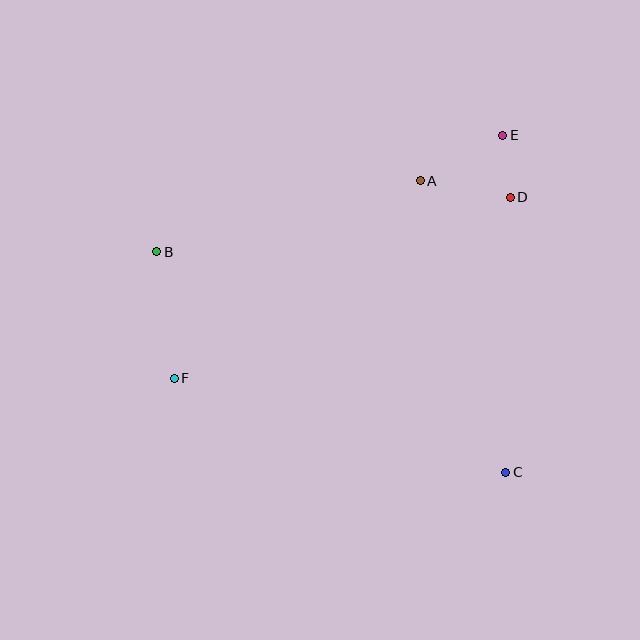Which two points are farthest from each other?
Points B and C are farthest from each other.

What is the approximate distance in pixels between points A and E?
The distance between A and E is approximately 95 pixels.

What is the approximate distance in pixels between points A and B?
The distance between A and B is approximately 273 pixels.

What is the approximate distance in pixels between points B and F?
The distance between B and F is approximately 128 pixels.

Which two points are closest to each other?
Points D and E are closest to each other.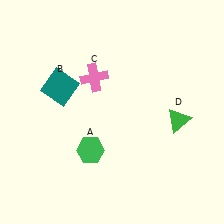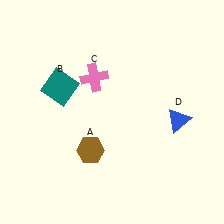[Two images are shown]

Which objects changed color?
A changed from green to brown. D changed from green to blue.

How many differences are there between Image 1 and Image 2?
There are 2 differences between the two images.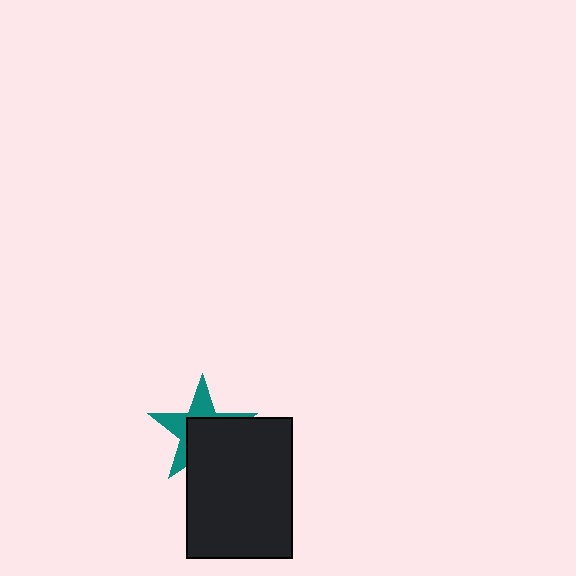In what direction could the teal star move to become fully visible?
The teal star could move toward the upper-left. That would shift it out from behind the black rectangle entirely.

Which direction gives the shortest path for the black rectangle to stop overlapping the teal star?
Moving toward the lower-right gives the shortest separation.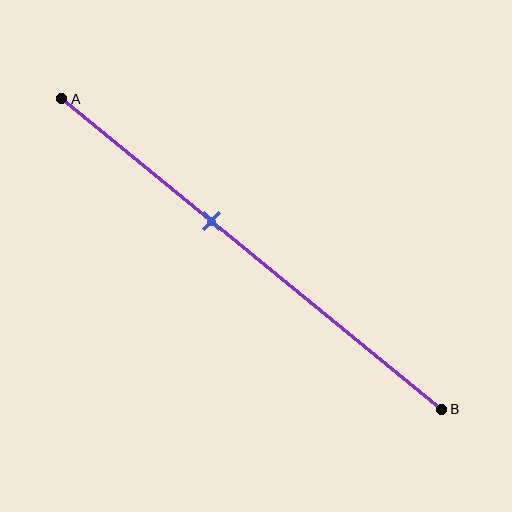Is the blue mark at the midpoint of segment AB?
No, the mark is at about 40% from A, not at the 50% midpoint.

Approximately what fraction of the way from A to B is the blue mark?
The blue mark is approximately 40% of the way from A to B.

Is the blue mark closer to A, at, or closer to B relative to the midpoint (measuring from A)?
The blue mark is closer to point A than the midpoint of segment AB.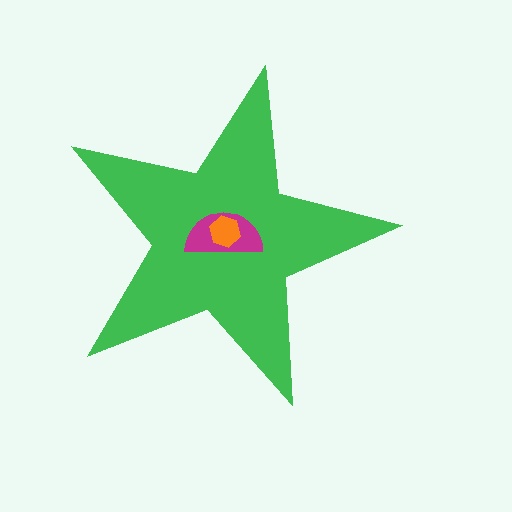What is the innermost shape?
The orange hexagon.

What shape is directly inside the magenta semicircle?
The orange hexagon.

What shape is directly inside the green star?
The magenta semicircle.